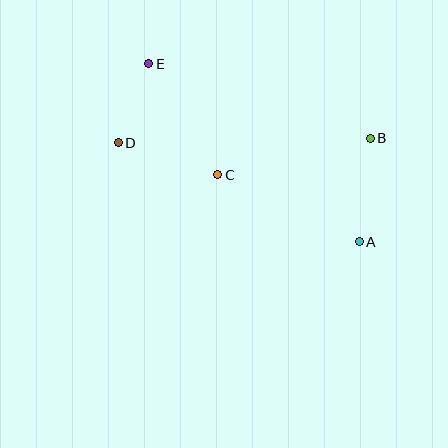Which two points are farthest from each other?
Points A and E are farthest from each other.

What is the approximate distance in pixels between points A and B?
The distance between A and B is approximately 104 pixels.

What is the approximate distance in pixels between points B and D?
The distance between B and D is approximately 252 pixels.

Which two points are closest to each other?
Points D and E are closest to each other.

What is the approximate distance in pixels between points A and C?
The distance between A and C is approximately 157 pixels.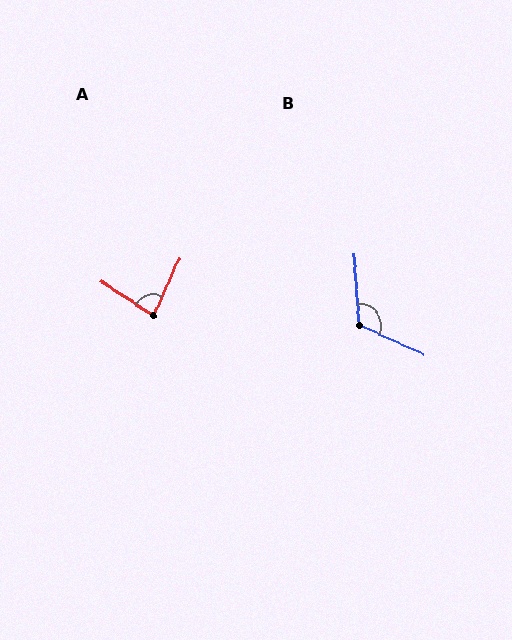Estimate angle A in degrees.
Approximately 81 degrees.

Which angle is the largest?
B, at approximately 119 degrees.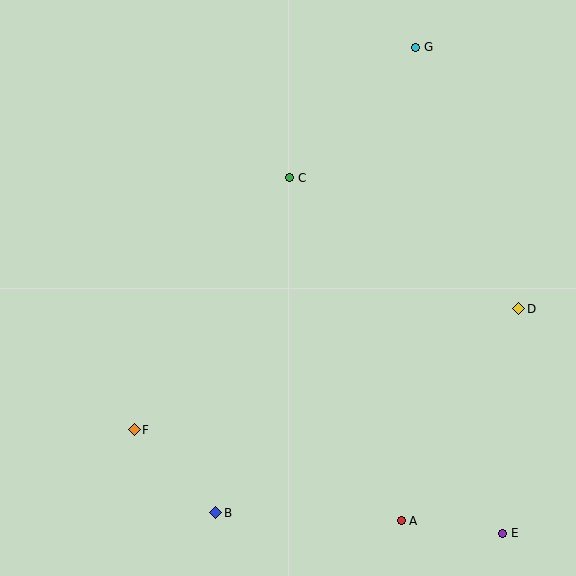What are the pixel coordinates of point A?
Point A is at (401, 521).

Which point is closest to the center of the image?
Point C at (290, 178) is closest to the center.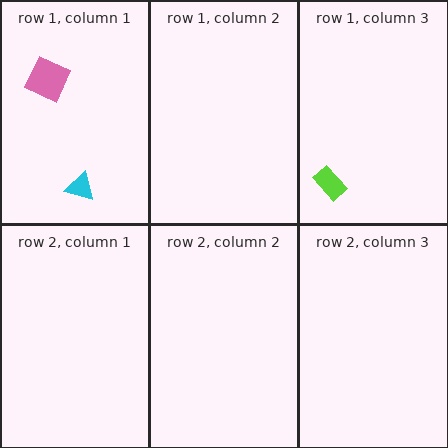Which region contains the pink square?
The row 1, column 1 region.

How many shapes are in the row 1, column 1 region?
2.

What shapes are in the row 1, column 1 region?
The pink square, the cyan triangle.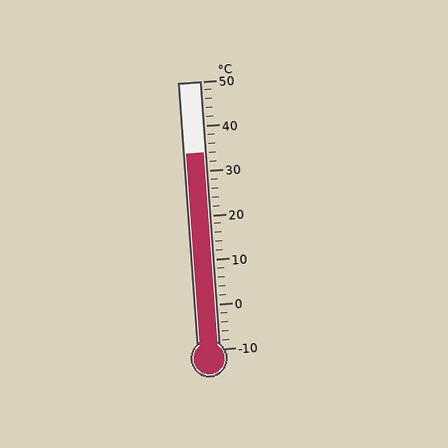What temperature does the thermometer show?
The thermometer shows approximately 34°C.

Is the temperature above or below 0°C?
The temperature is above 0°C.